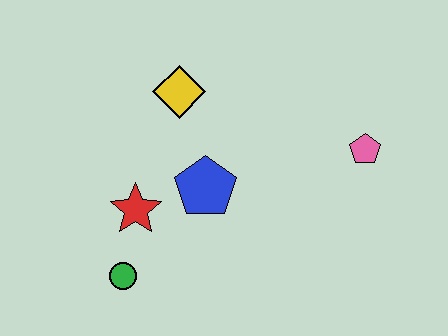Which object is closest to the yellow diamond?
The blue pentagon is closest to the yellow diamond.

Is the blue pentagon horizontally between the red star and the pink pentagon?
Yes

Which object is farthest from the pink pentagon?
The green circle is farthest from the pink pentagon.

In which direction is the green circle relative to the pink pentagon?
The green circle is to the left of the pink pentagon.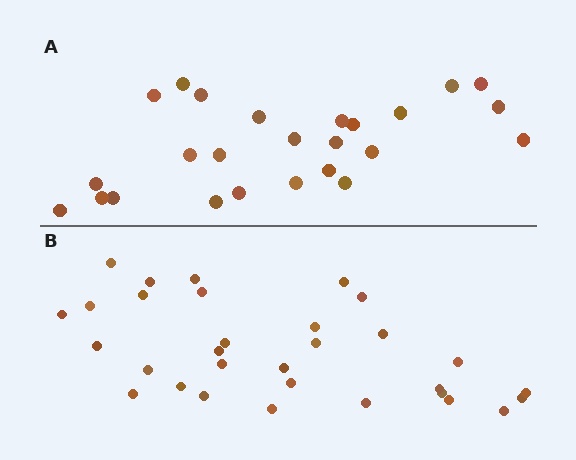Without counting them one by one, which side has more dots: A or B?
Region B (the bottom region) has more dots.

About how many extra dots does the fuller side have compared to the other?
Region B has about 6 more dots than region A.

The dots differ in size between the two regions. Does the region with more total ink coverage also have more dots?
No. Region A has more total ink coverage because its dots are larger, but region B actually contains more individual dots. Total area can be misleading — the number of items is what matters here.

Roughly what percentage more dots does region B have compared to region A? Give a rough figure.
About 25% more.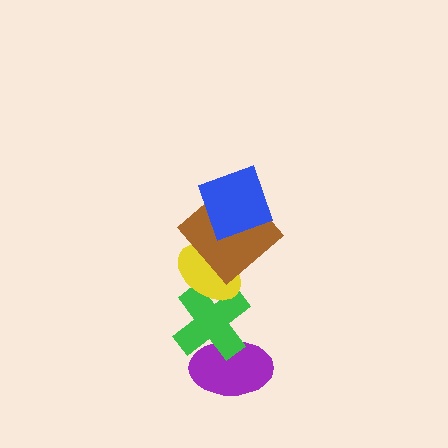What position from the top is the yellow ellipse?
The yellow ellipse is 3rd from the top.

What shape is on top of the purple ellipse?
The green cross is on top of the purple ellipse.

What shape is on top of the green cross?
The yellow ellipse is on top of the green cross.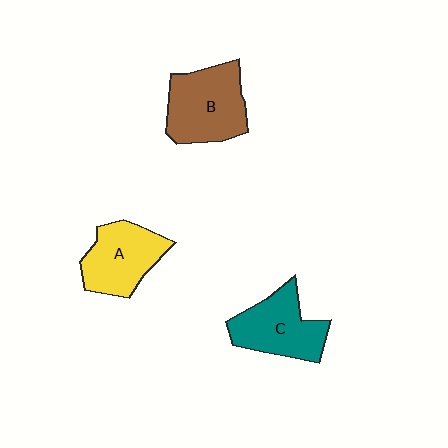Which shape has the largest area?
Shape B (brown).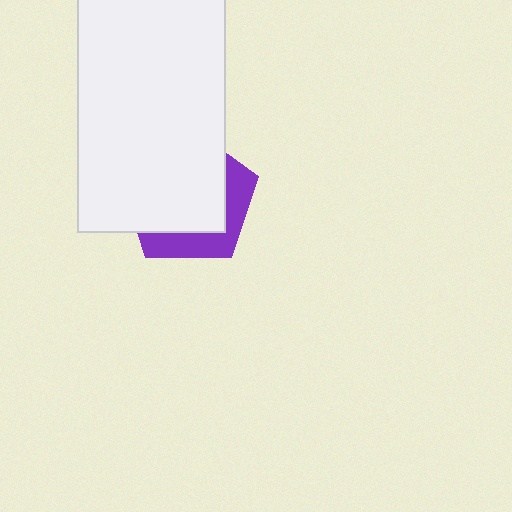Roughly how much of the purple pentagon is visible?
A small part of it is visible (roughly 32%).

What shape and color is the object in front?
The object in front is a white rectangle.